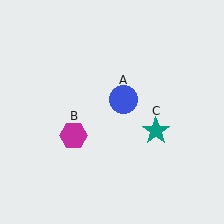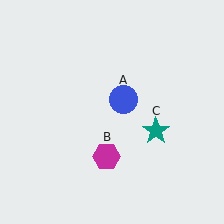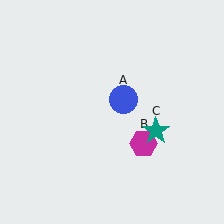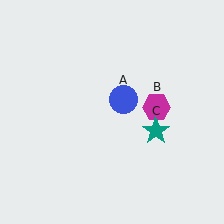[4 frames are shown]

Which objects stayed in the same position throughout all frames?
Blue circle (object A) and teal star (object C) remained stationary.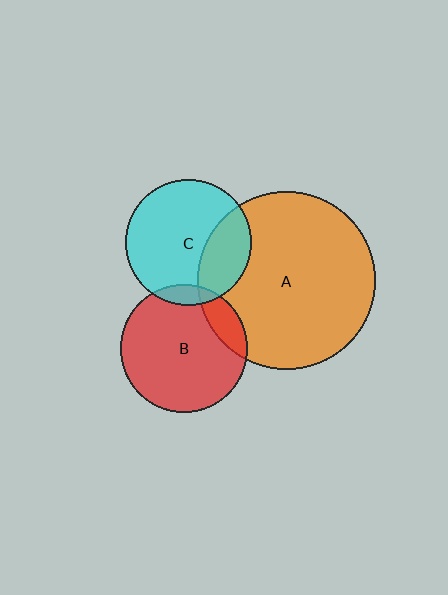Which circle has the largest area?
Circle A (orange).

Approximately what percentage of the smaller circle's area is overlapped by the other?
Approximately 15%.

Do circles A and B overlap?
Yes.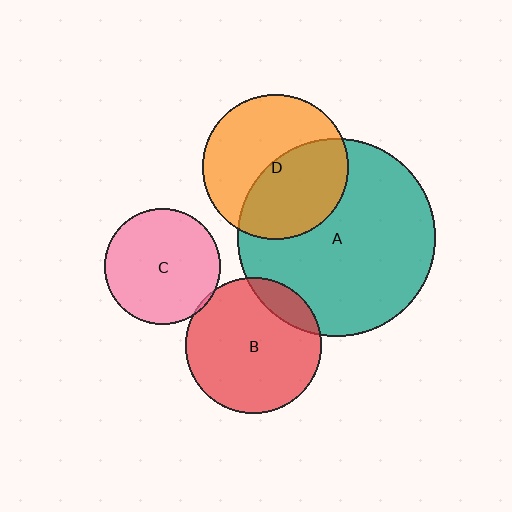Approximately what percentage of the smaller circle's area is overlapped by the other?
Approximately 15%.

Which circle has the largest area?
Circle A (teal).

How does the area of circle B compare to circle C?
Approximately 1.4 times.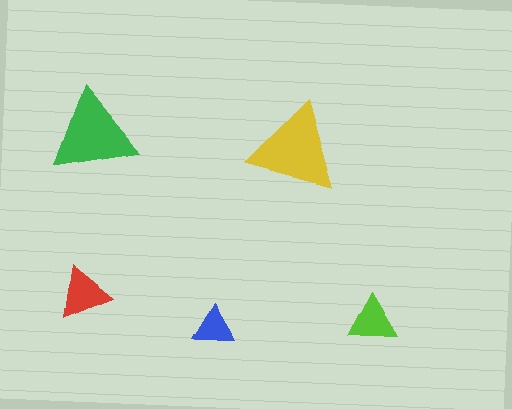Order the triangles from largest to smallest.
the yellow one, the green one, the red one, the lime one, the blue one.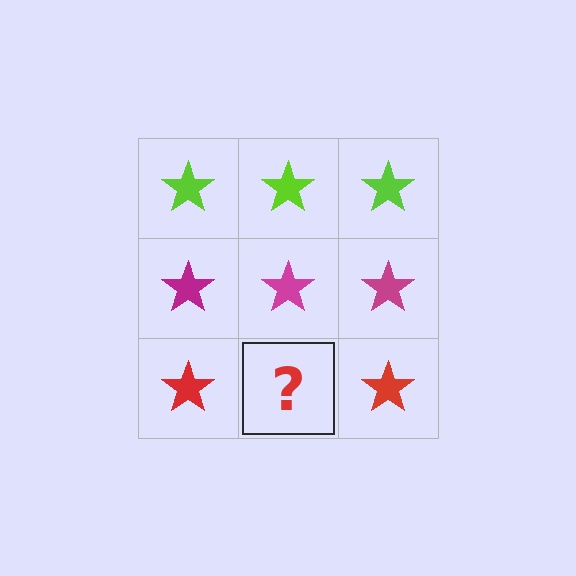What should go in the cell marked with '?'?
The missing cell should contain a red star.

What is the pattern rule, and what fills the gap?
The rule is that each row has a consistent color. The gap should be filled with a red star.